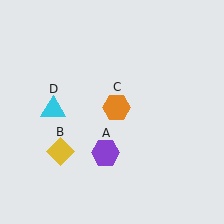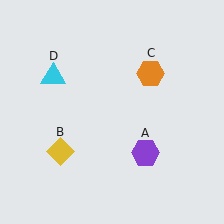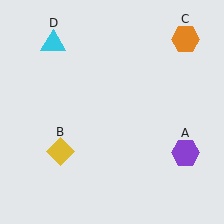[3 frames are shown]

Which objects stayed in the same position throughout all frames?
Yellow diamond (object B) remained stationary.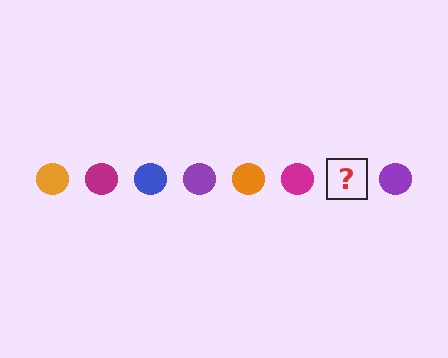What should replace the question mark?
The question mark should be replaced with a blue circle.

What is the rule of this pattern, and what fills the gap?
The rule is that the pattern cycles through orange, magenta, blue, purple circles. The gap should be filled with a blue circle.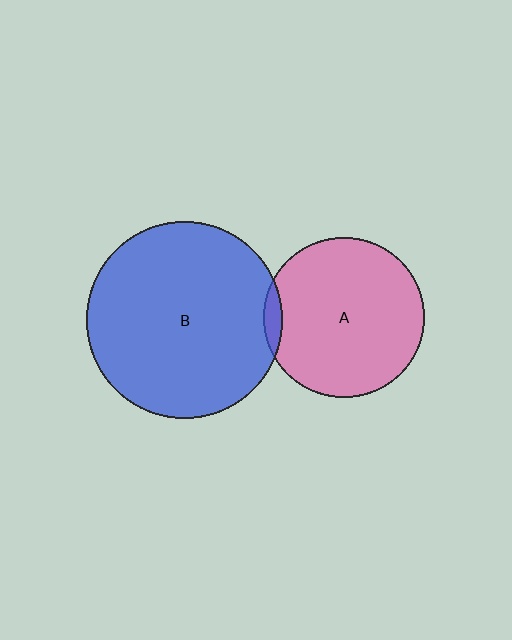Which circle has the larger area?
Circle B (blue).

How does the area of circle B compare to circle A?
Approximately 1.5 times.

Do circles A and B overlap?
Yes.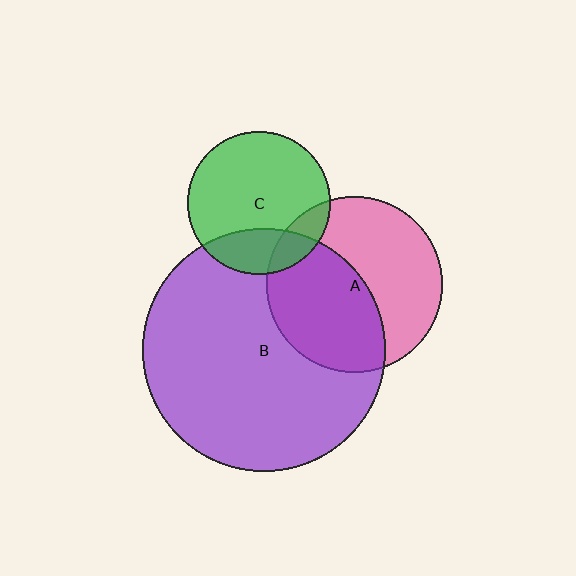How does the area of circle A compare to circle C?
Approximately 1.5 times.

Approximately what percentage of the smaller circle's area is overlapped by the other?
Approximately 25%.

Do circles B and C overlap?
Yes.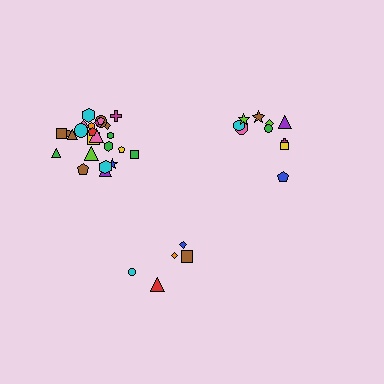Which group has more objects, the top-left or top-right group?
The top-left group.